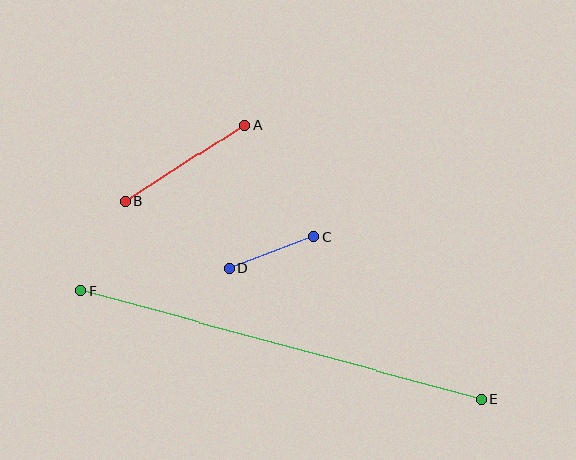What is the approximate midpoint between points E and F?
The midpoint is at approximately (281, 345) pixels.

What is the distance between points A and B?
The distance is approximately 142 pixels.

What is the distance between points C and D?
The distance is approximately 90 pixels.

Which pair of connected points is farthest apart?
Points E and F are farthest apart.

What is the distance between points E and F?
The distance is approximately 416 pixels.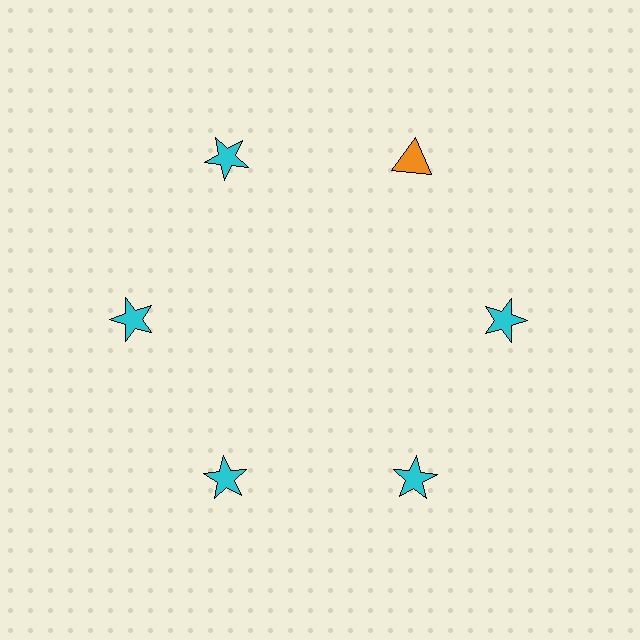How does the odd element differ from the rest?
It differs in both color (orange instead of cyan) and shape (triangle instead of star).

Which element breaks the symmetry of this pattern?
The orange triangle at roughly the 1 o'clock position breaks the symmetry. All other shapes are cyan stars.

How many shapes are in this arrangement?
There are 6 shapes arranged in a ring pattern.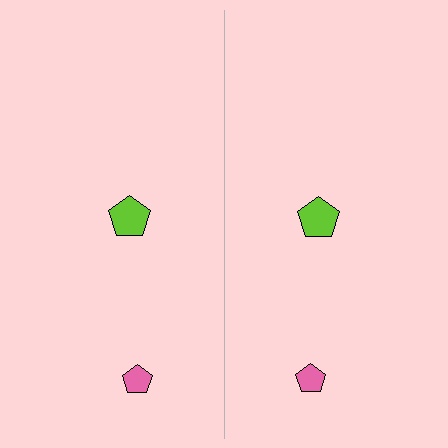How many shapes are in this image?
There are 4 shapes in this image.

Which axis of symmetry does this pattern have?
The pattern has a vertical axis of symmetry running through the center of the image.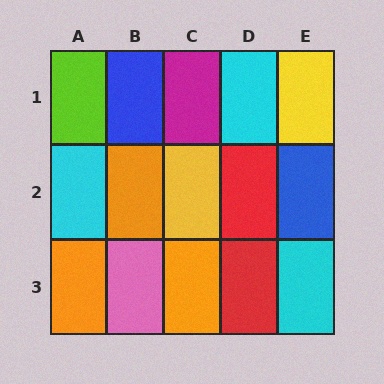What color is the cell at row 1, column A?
Lime.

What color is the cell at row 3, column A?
Orange.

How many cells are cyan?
3 cells are cyan.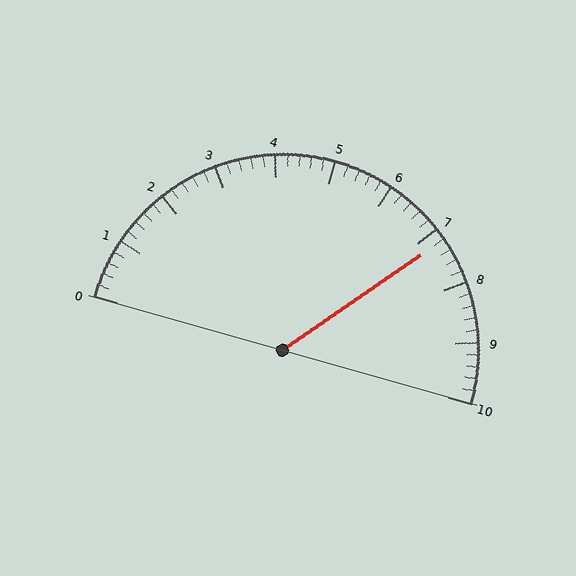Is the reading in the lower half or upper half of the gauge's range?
The reading is in the upper half of the range (0 to 10).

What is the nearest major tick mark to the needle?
The nearest major tick mark is 7.